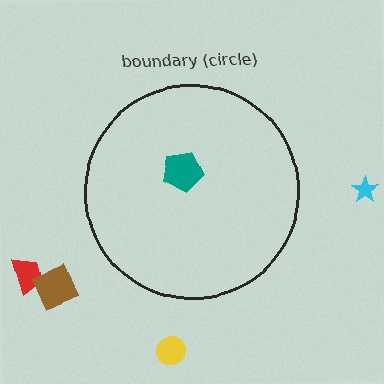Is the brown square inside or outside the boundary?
Outside.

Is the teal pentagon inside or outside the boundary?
Inside.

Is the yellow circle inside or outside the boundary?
Outside.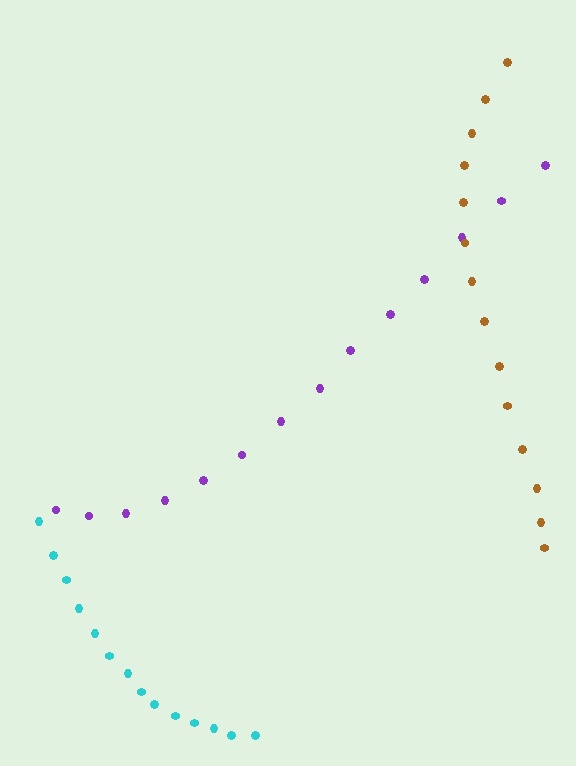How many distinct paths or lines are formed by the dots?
There are 3 distinct paths.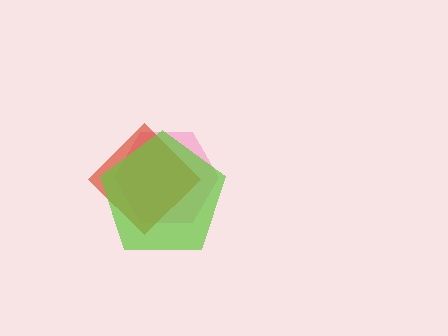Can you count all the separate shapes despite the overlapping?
Yes, there are 3 separate shapes.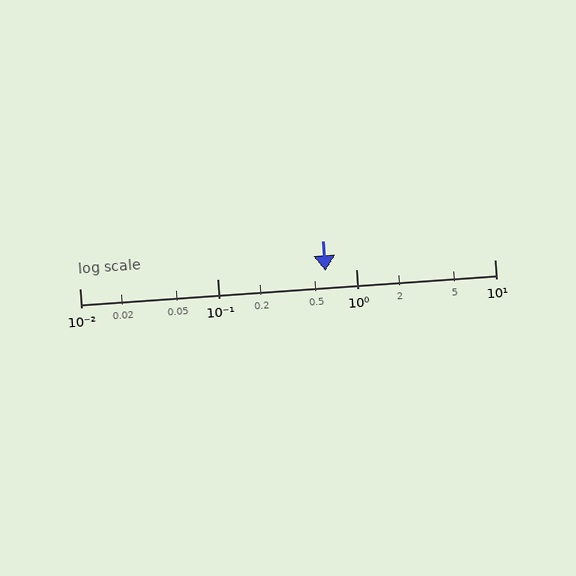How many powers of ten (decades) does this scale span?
The scale spans 3 decades, from 0.01 to 10.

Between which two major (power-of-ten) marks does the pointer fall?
The pointer is between 0.1 and 1.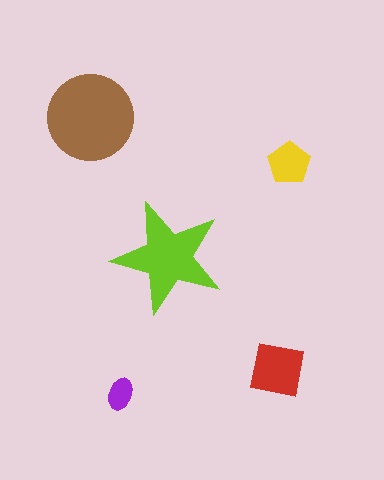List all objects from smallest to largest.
The purple ellipse, the yellow pentagon, the red square, the lime star, the brown circle.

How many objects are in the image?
There are 5 objects in the image.